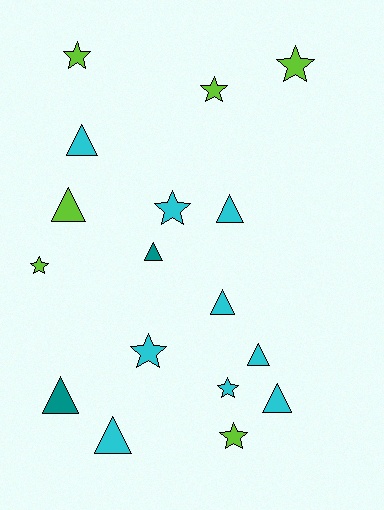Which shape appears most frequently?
Triangle, with 9 objects.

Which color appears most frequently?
Cyan, with 9 objects.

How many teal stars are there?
There are no teal stars.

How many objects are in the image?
There are 17 objects.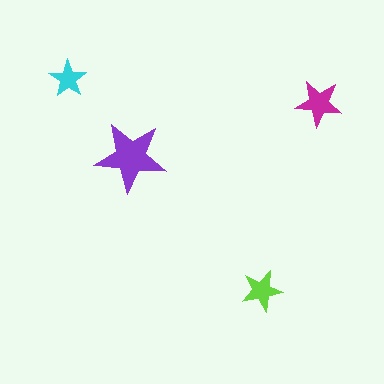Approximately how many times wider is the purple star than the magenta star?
About 1.5 times wider.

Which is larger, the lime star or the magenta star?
The magenta one.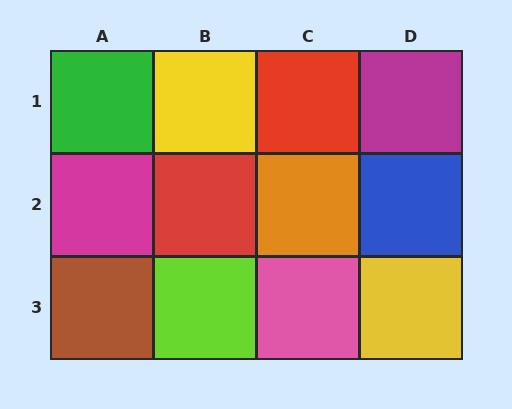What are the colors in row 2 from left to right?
Magenta, red, orange, blue.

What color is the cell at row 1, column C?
Red.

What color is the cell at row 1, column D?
Magenta.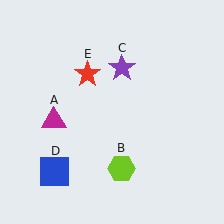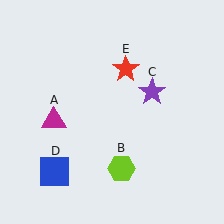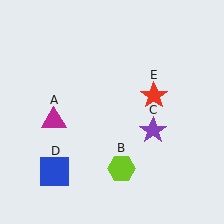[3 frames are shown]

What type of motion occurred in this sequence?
The purple star (object C), red star (object E) rotated clockwise around the center of the scene.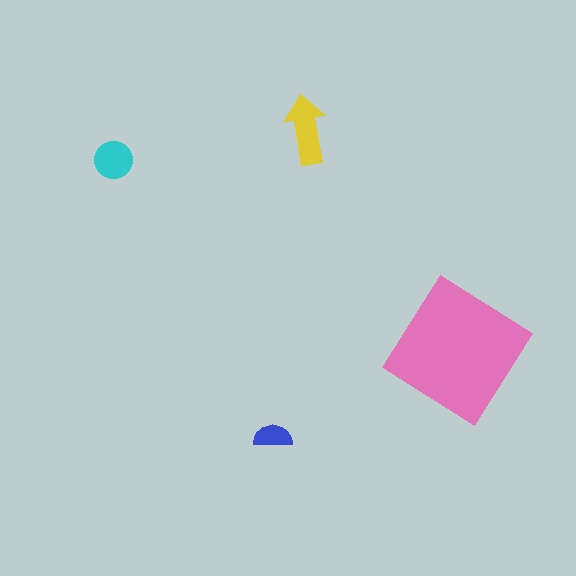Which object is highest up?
The yellow arrow is topmost.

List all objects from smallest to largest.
The blue semicircle, the cyan circle, the yellow arrow, the pink diamond.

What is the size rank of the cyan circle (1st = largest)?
3rd.